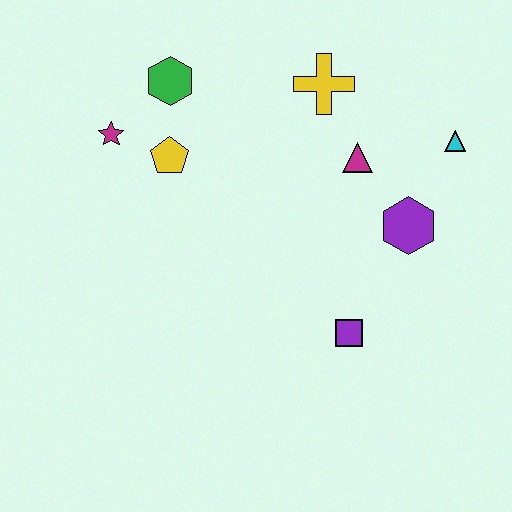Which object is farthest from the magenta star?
The cyan triangle is farthest from the magenta star.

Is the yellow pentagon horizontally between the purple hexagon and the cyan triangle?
No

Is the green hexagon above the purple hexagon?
Yes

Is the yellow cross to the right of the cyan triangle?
No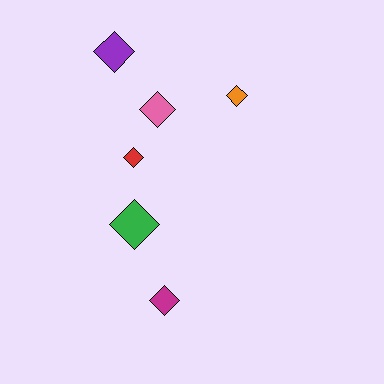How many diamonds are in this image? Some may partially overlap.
There are 6 diamonds.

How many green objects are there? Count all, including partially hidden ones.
There is 1 green object.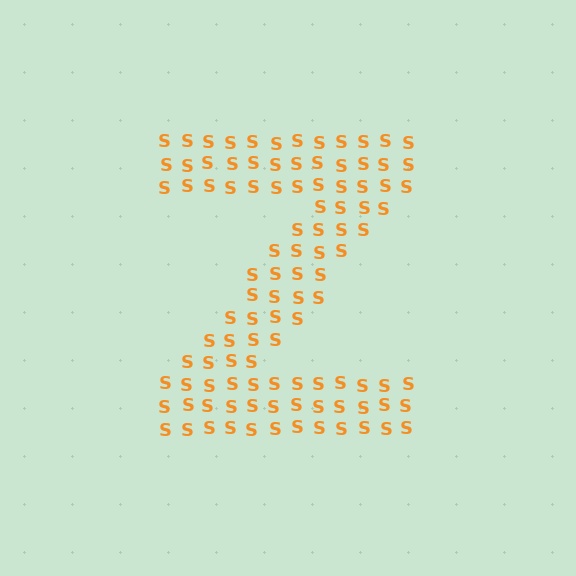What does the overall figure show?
The overall figure shows the letter Z.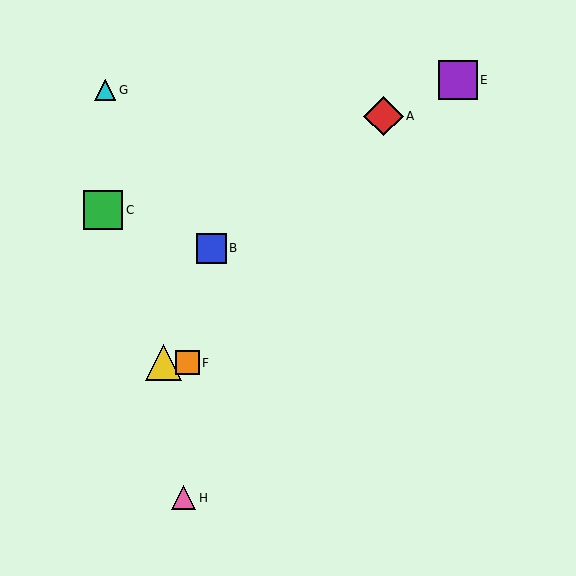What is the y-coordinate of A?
Object A is at y≈116.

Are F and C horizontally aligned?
No, F is at y≈363 and C is at y≈210.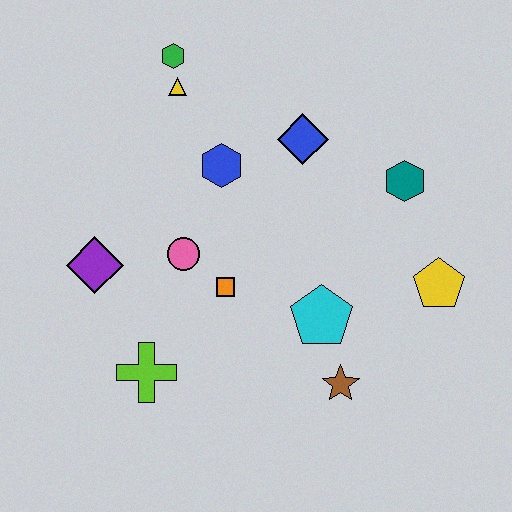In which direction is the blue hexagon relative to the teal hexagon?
The blue hexagon is to the left of the teal hexagon.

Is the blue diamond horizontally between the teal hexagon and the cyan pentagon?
No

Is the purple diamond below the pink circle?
Yes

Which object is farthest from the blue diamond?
The lime cross is farthest from the blue diamond.